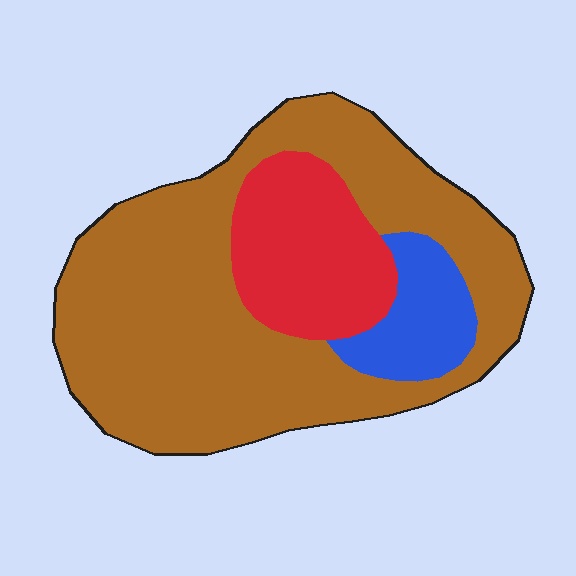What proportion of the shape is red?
Red takes up between a sixth and a third of the shape.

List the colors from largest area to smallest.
From largest to smallest: brown, red, blue.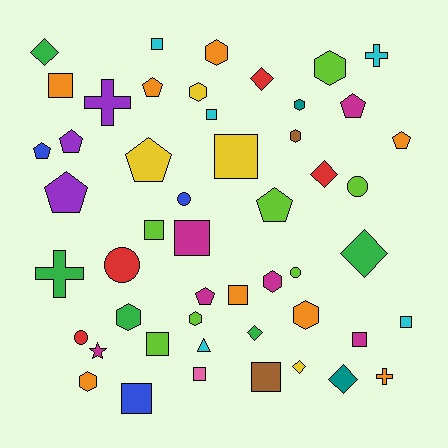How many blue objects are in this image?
There are 3 blue objects.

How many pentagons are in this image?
There are 9 pentagons.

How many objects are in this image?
There are 50 objects.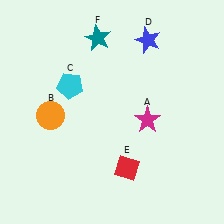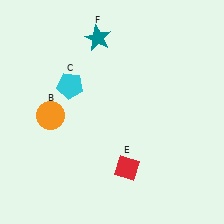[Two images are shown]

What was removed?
The blue star (D), the magenta star (A) were removed in Image 2.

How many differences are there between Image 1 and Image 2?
There are 2 differences between the two images.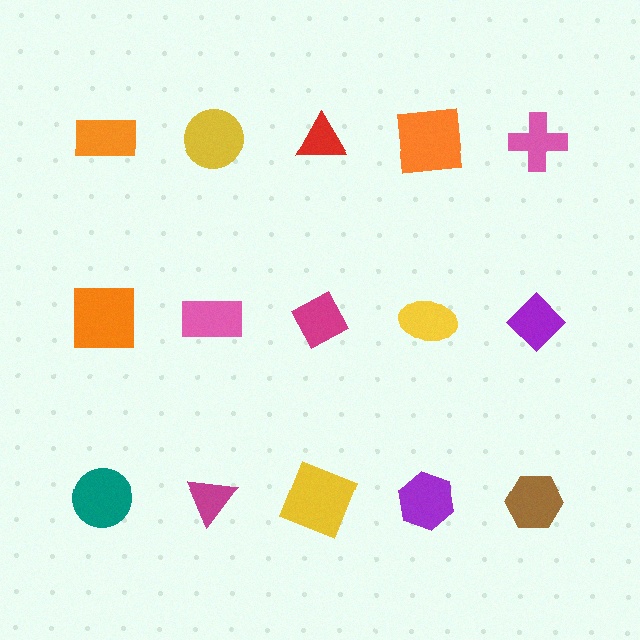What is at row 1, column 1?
An orange rectangle.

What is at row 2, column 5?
A purple diamond.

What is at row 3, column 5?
A brown hexagon.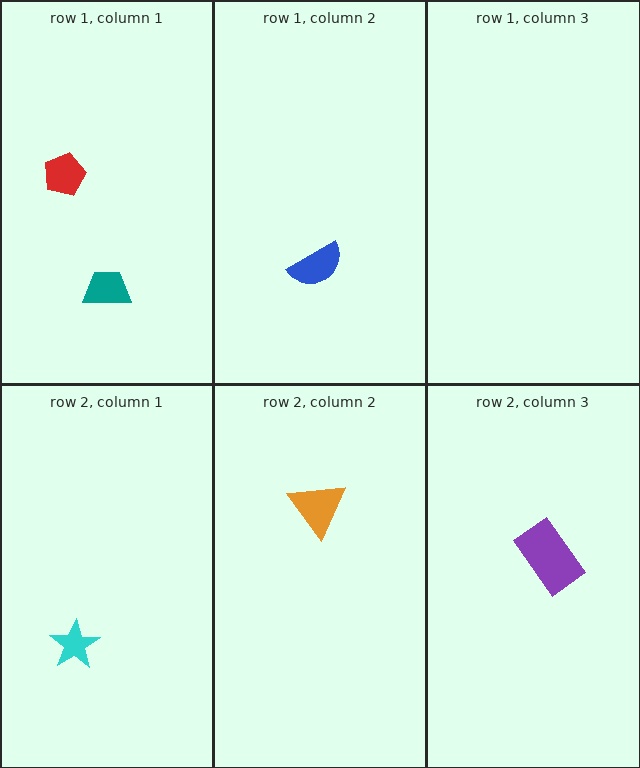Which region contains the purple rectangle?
The row 2, column 3 region.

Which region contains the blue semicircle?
The row 1, column 2 region.